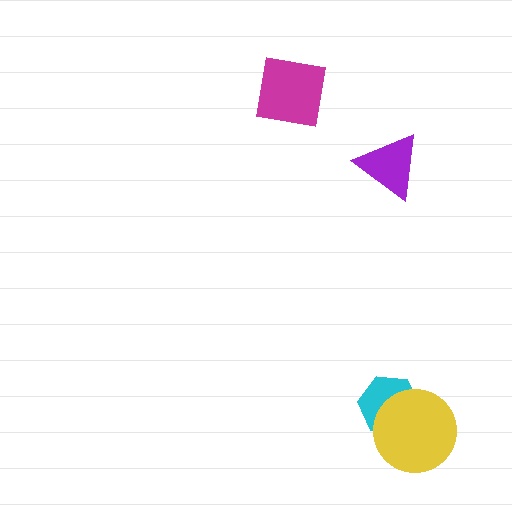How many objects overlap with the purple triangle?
0 objects overlap with the purple triangle.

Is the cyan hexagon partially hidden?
Yes, it is partially covered by another shape.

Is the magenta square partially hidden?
No, no other shape covers it.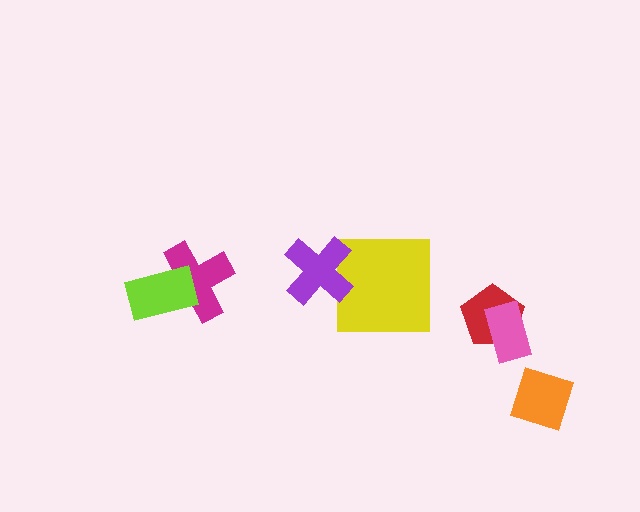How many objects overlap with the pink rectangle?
1 object overlaps with the pink rectangle.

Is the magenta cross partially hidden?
Yes, it is partially covered by another shape.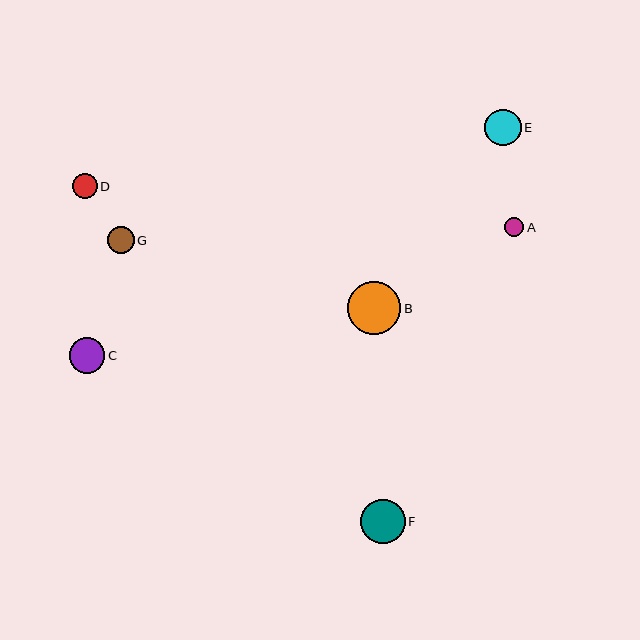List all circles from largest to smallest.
From largest to smallest: B, F, E, C, G, D, A.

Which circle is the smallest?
Circle A is the smallest with a size of approximately 19 pixels.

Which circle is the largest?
Circle B is the largest with a size of approximately 53 pixels.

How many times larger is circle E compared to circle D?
Circle E is approximately 1.5 times the size of circle D.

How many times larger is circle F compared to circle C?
Circle F is approximately 1.3 times the size of circle C.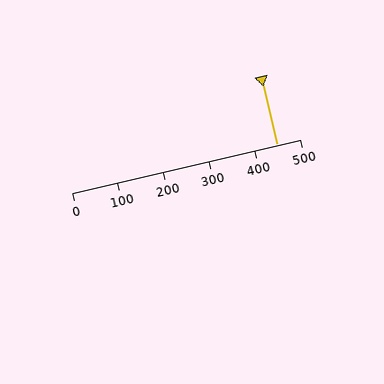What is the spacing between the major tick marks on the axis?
The major ticks are spaced 100 apart.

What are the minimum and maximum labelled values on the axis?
The axis runs from 0 to 500.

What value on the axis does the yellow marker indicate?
The marker indicates approximately 450.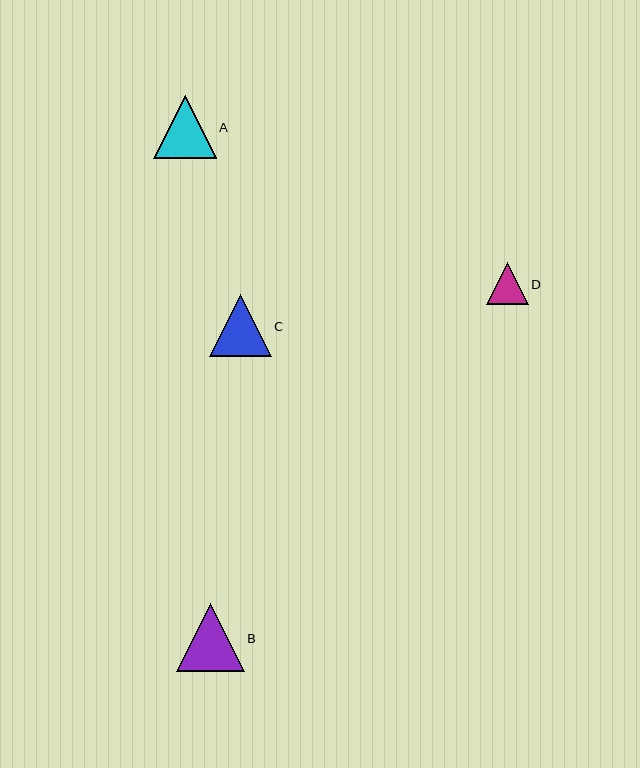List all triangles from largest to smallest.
From largest to smallest: B, A, C, D.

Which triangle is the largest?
Triangle B is the largest with a size of approximately 68 pixels.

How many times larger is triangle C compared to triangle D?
Triangle C is approximately 1.5 times the size of triangle D.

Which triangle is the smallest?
Triangle D is the smallest with a size of approximately 42 pixels.